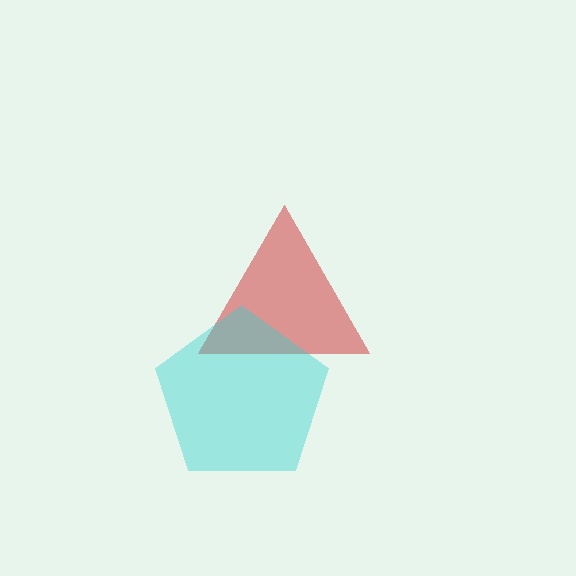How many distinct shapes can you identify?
There are 2 distinct shapes: a red triangle, a cyan pentagon.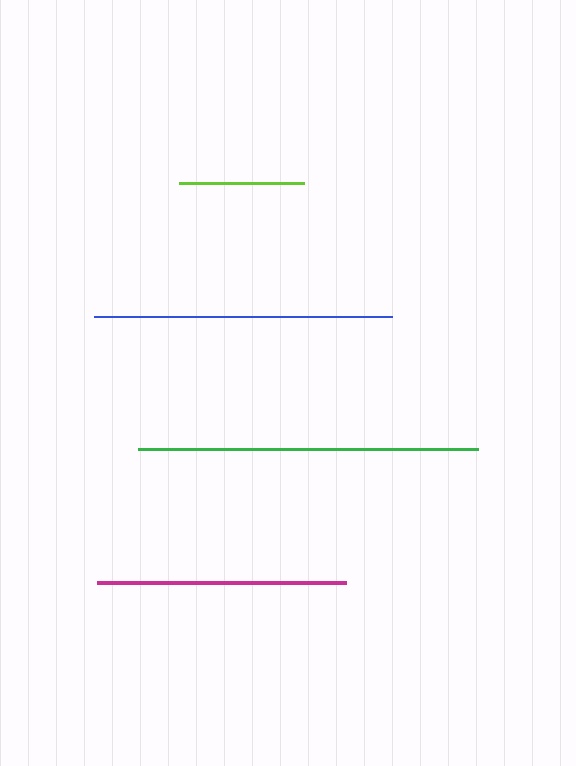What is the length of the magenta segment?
The magenta segment is approximately 249 pixels long.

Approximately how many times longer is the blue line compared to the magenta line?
The blue line is approximately 1.2 times the length of the magenta line.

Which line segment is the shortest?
The lime line is the shortest at approximately 126 pixels.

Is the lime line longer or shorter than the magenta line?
The magenta line is longer than the lime line.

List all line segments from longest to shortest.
From longest to shortest: green, blue, magenta, lime.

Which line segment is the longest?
The green line is the longest at approximately 340 pixels.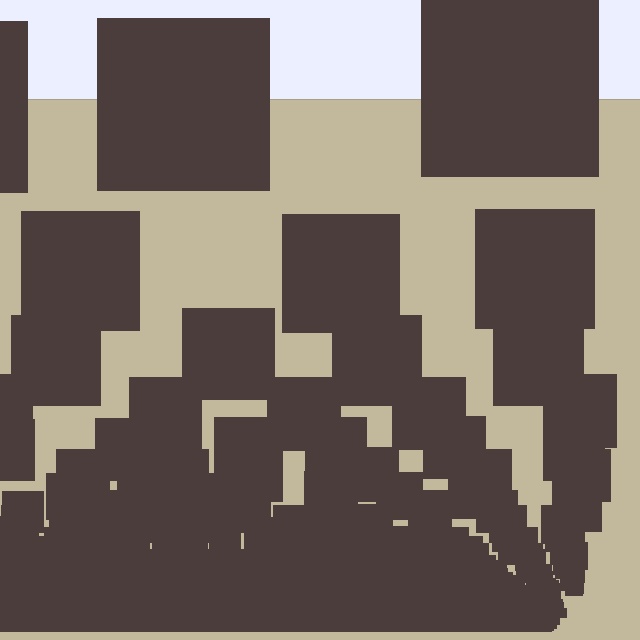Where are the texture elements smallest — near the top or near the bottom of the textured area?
Near the bottom.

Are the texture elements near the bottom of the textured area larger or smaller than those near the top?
Smaller. The gradient is inverted — elements near the bottom are smaller and denser.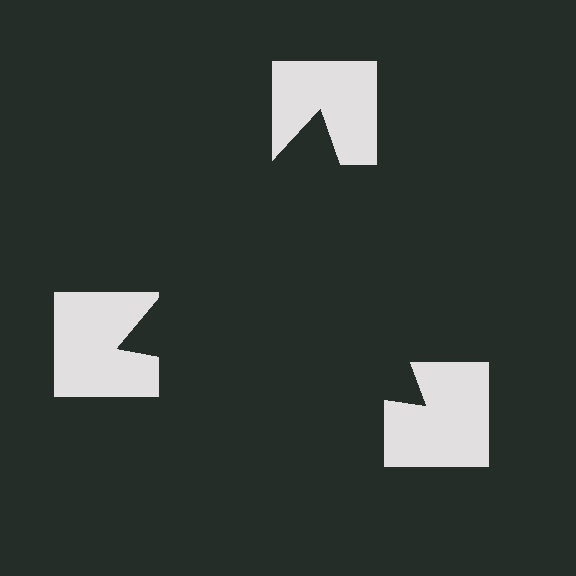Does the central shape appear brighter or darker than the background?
It typically appears slightly darker than the background, even though no actual brightness change is drawn.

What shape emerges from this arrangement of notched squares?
An illusory triangle — its edges are inferred from the aligned wedge cuts in the notched squares, not physically drawn.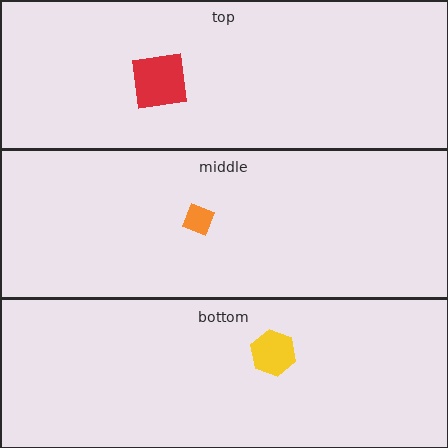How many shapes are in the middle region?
1.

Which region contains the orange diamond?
The middle region.